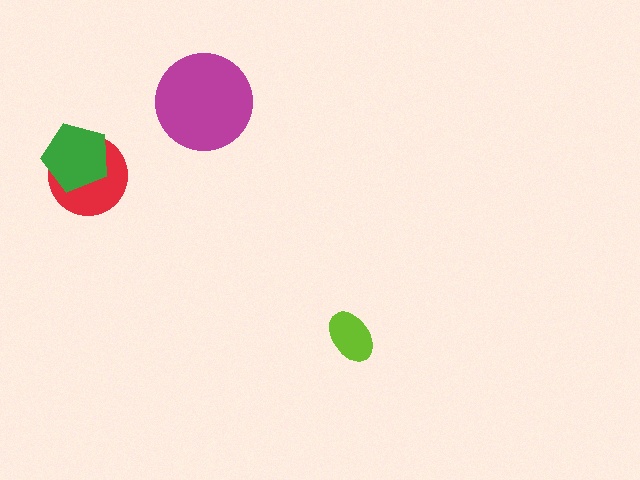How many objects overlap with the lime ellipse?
0 objects overlap with the lime ellipse.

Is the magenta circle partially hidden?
No, no other shape covers it.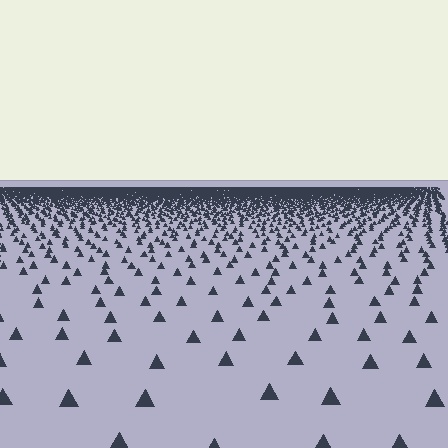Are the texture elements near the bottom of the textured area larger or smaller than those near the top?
Larger. Near the bottom, elements are closer to the viewer and appear at a bigger on-screen size.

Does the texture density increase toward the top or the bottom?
Density increases toward the top.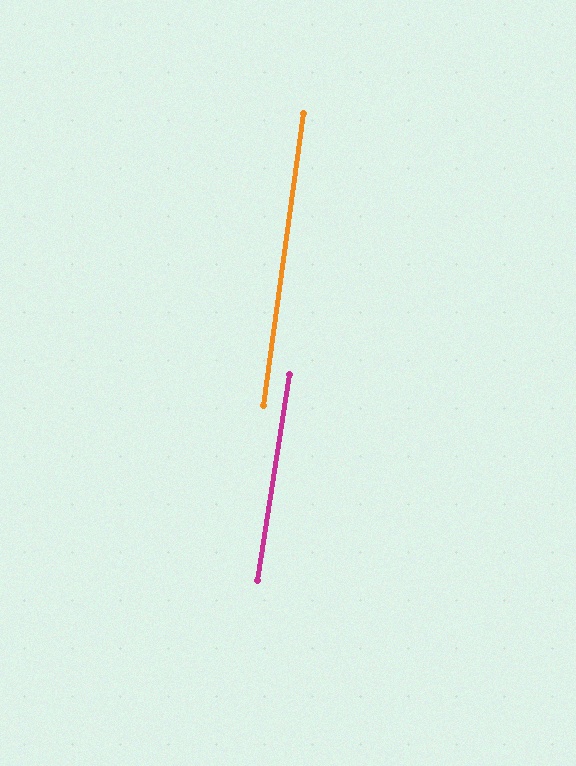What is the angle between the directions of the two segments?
Approximately 1 degree.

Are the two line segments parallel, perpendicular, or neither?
Parallel — their directions differ by only 1.0°.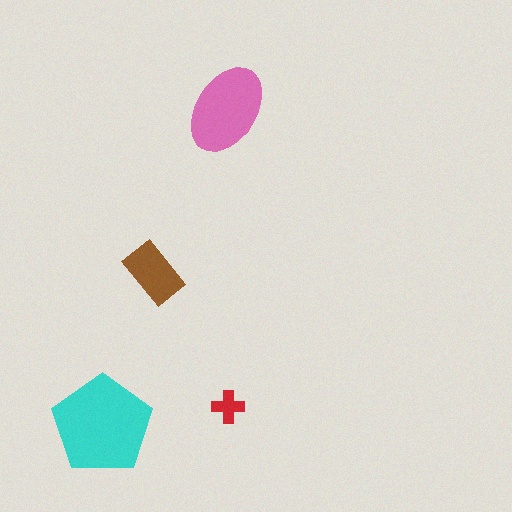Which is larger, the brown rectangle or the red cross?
The brown rectangle.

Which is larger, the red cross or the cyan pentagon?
The cyan pentagon.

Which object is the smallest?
The red cross.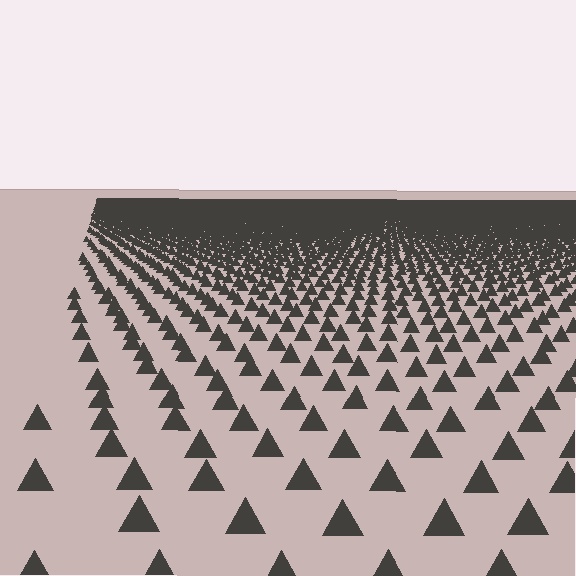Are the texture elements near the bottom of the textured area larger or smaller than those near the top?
Larger. Near the bottom, elements are closer to the viewer and appear at a bigger on-screen size.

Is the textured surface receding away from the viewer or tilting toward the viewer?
The surface is receding away from the viewer. Texture elements get smaller and denser toward the top.